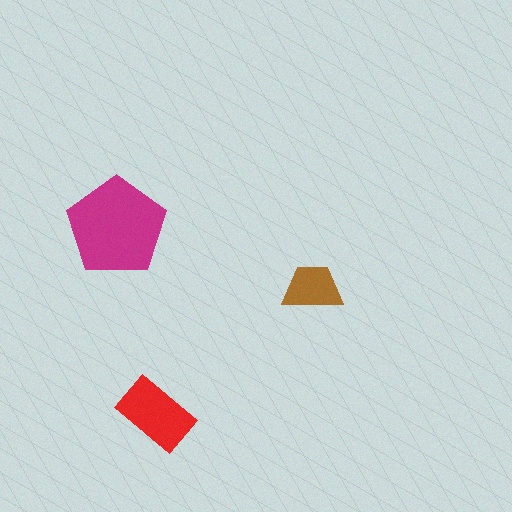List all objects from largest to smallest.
The magenta pentagon, the red rectangle, the brown trapezoid.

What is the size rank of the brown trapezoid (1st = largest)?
3rd.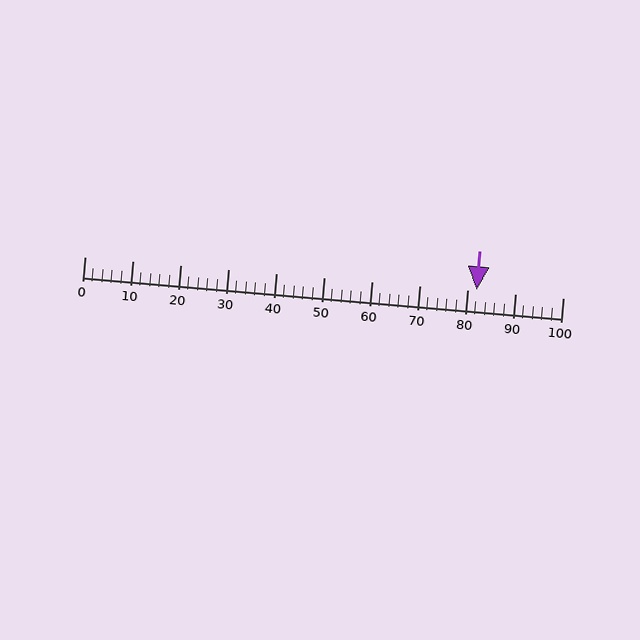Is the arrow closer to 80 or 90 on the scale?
The arrow is closer to 80.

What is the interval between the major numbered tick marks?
The major tick marks are spaced 10 units apart.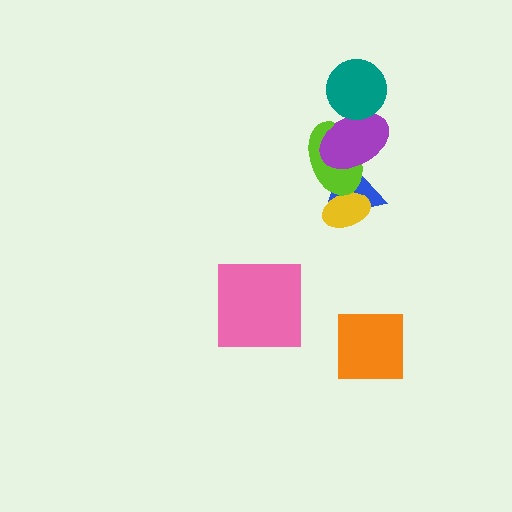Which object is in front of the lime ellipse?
The purple ellipse is in front of the lime ellipse.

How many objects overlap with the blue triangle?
3 objects overlap with the blue triangle.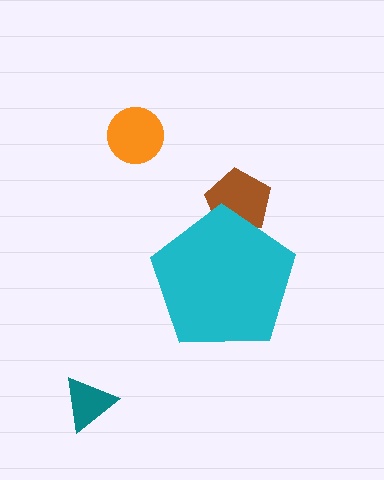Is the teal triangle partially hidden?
No, the teal triangle is fully visible.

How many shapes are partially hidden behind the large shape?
1 shape is partially hidden.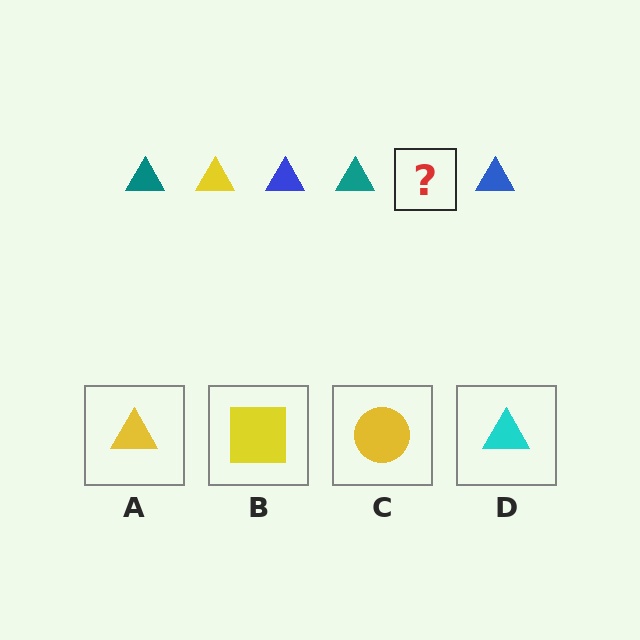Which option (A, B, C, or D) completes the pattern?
A.